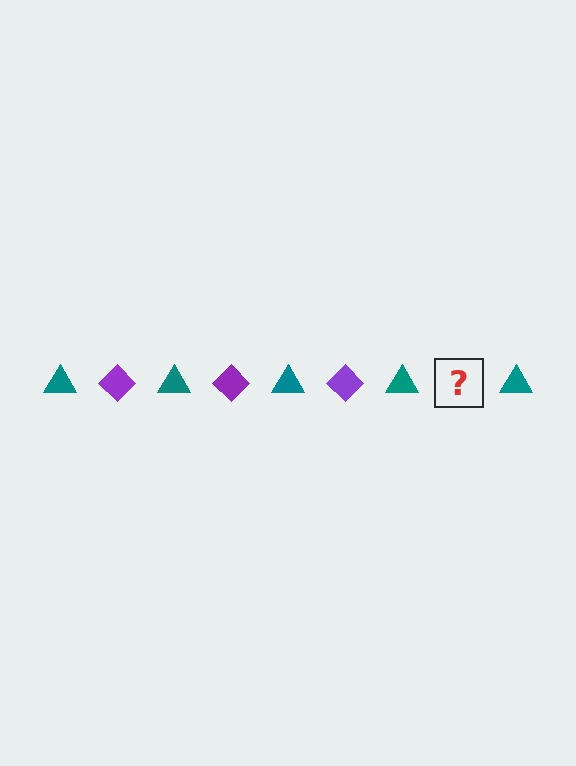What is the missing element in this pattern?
The missing element is a purple diamond.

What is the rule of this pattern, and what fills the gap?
The rule is that the pattern alternates between teal triangle and purple diamond. The gap should be filled with a purple diamond.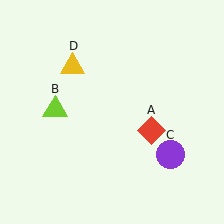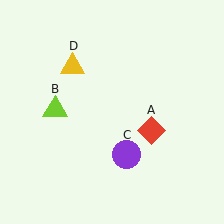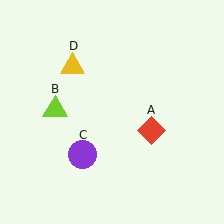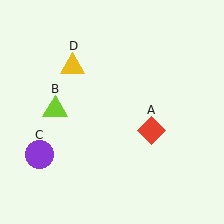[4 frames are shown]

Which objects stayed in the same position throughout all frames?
Red diamond (object A) and lime triangle (object B) and yellow triangle (object D) remained stationary.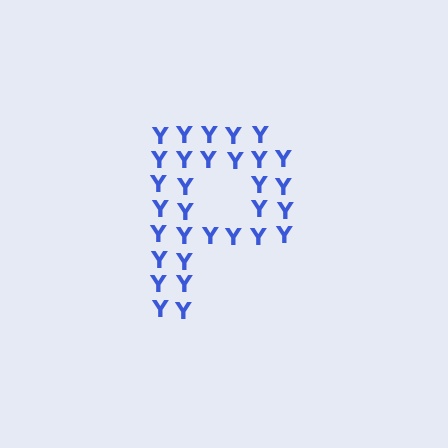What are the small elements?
The small elements are letter Y's.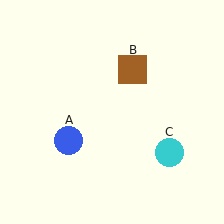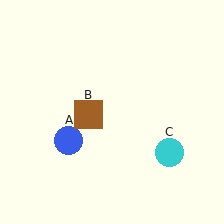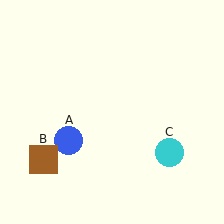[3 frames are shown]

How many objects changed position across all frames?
1 object changed position: brown square (object B).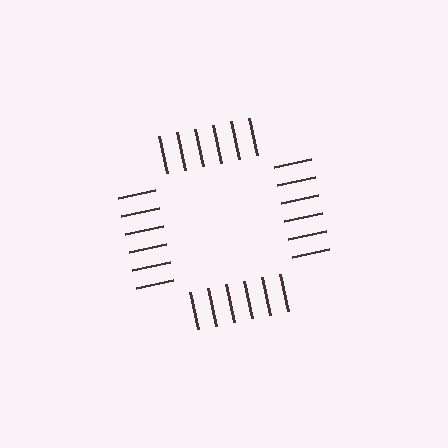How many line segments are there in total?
24 — 6 along each of the 4 edges.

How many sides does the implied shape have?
4 sides — the line-ends trace a square.